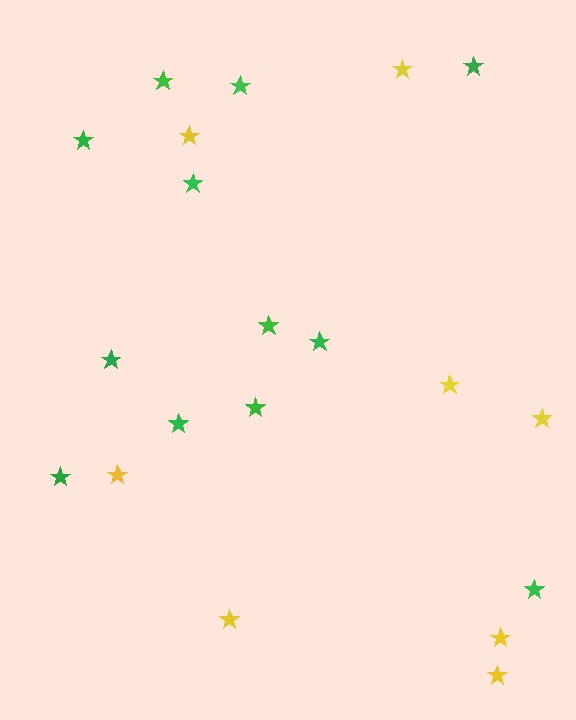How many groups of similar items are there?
There are 2 groups: one group of yellow stars (8) and one group of green stars (12).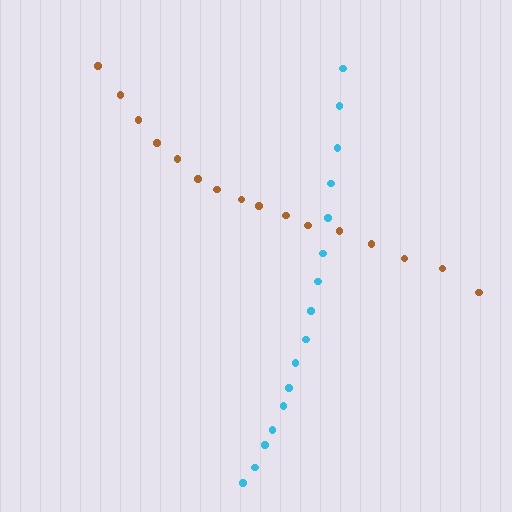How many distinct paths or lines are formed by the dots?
There are 2 distinct paths.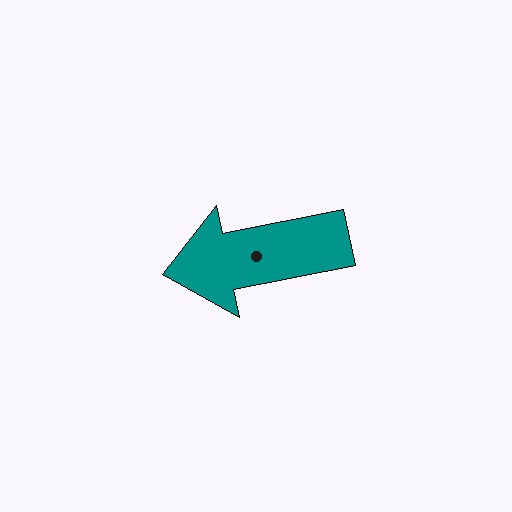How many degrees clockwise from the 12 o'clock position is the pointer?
Approximately 259 degrees.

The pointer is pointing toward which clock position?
Roughly 9 o'clock.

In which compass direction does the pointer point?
West.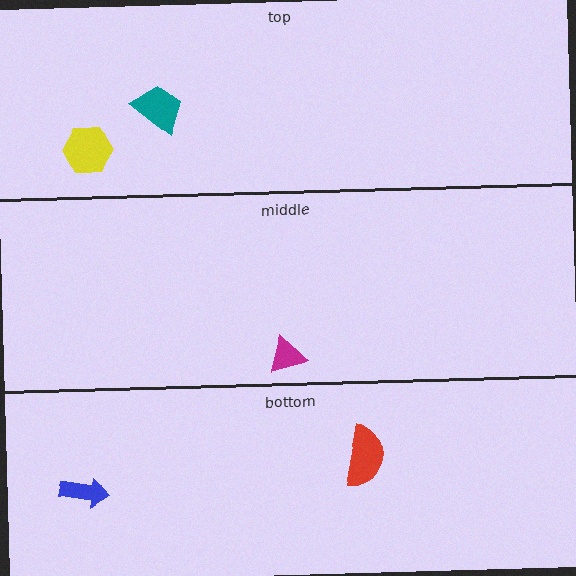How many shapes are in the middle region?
1.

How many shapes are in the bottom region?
2.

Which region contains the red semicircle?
The bottom region.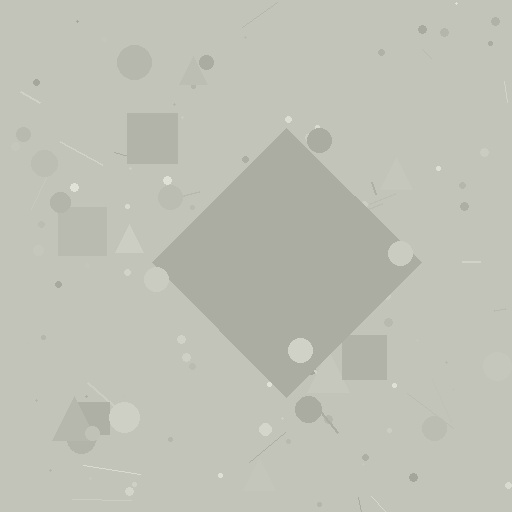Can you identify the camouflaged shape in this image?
The camouflaged shape is a diamond.